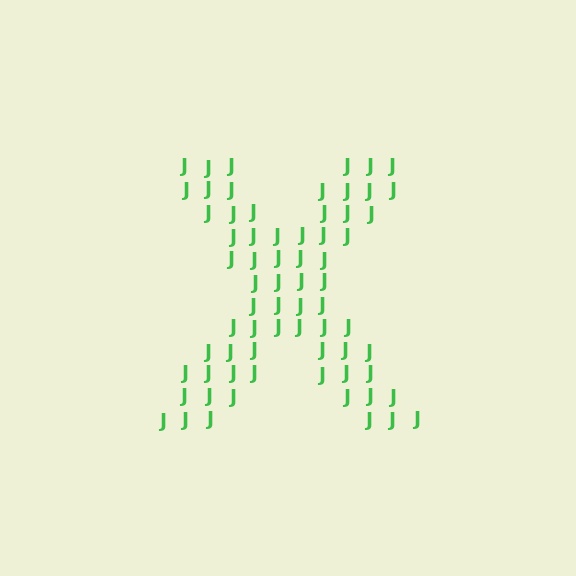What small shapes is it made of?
It is made of small letter J's.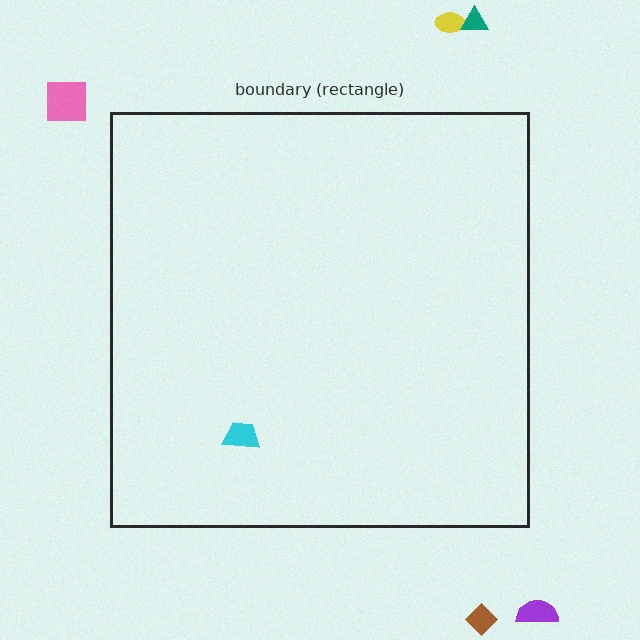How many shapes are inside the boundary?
1 inside, 5 outside.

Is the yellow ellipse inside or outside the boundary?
Outside.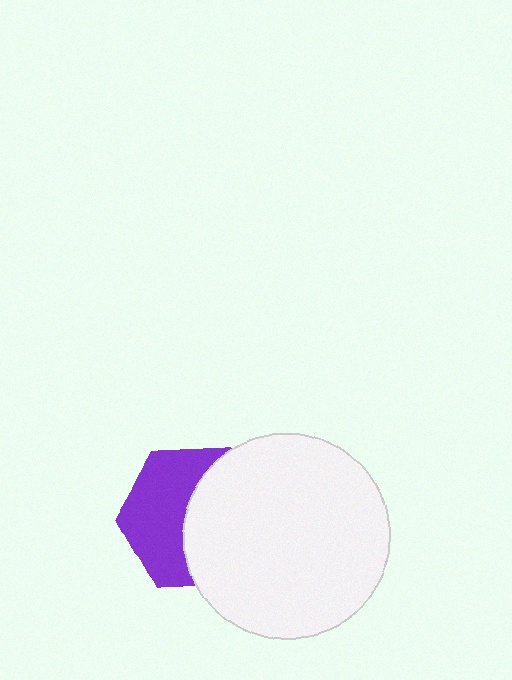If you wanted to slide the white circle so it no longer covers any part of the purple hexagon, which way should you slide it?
Slide it right — that is the most direct way to separate the two shapes.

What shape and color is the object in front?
The object in front is a white circle.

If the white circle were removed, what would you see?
You would see the complete purple hexagon.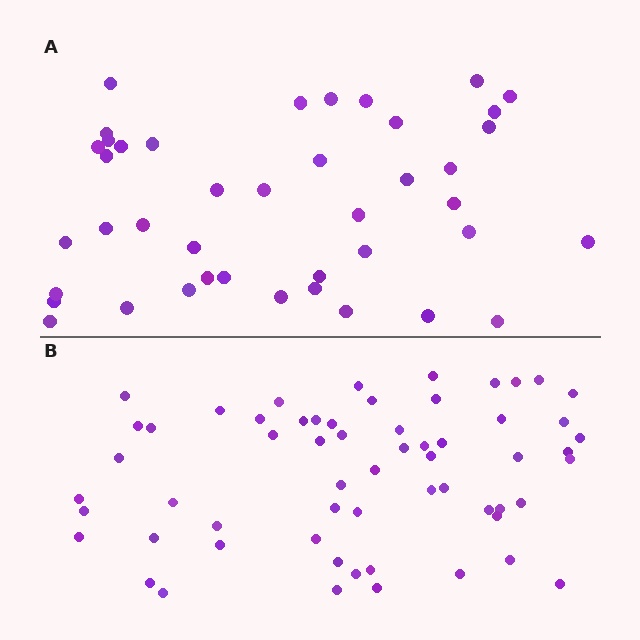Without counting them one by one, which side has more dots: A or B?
Region B (the bottom region) has more dots.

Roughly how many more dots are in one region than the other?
Region B has approximately 20 more dots than region A.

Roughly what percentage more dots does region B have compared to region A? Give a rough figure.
About 45% more.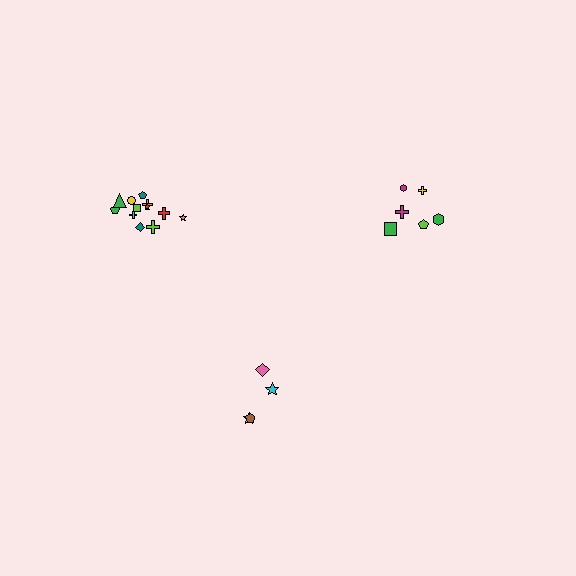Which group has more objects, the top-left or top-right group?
The top-left group.